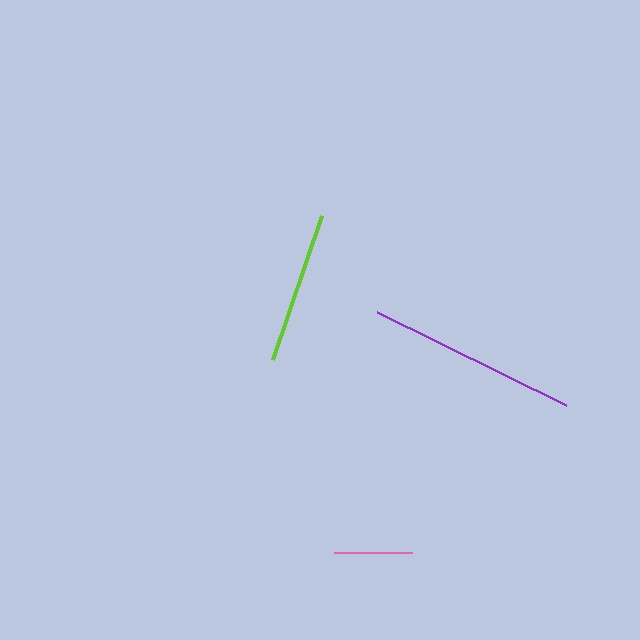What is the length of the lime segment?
The lime segment is approximately 152 pixels long.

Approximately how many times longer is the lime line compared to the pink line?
The lime line is approximately 1.9 times the length of the pink line.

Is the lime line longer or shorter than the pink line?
The lime line is longer than the pink line.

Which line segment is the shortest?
The pink line is the shortest at approximately 78 pixels.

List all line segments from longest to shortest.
From longest to shortest: purple, lime, pink.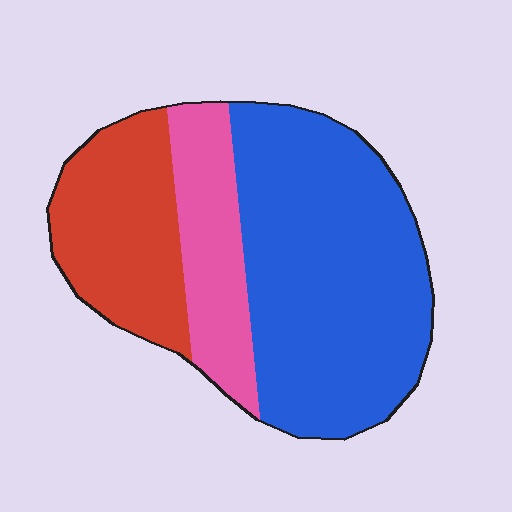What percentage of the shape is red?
Red takes up about one quarter (1/4) of the shape.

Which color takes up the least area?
Pink, at roughly 20%.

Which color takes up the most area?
Blue, at roughly 55%.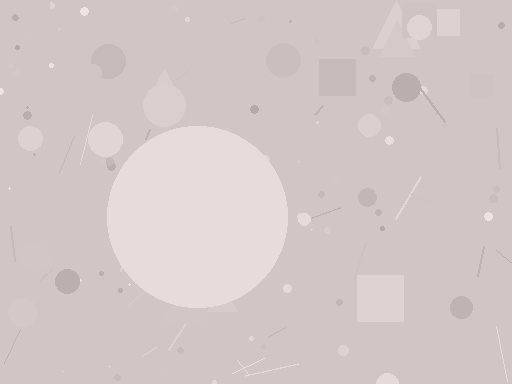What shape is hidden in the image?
A circle is hidden in the image.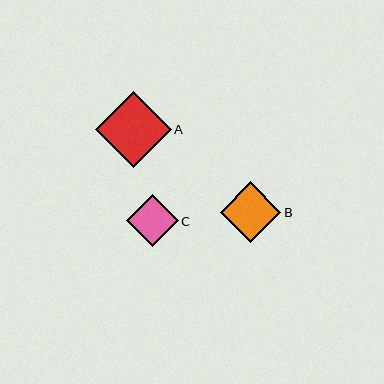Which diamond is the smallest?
Diamond C is the smallest with a size of approximately 52 pixels.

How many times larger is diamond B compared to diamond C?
Diamond B is approximately 1.2 times the size of diamond C.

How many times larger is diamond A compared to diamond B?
Diamond A is approximately 1.2 times the size of diamond B.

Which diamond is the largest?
Diamond A is the largest with a size of approximately 75 pixels.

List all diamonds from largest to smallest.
From largest to smallest: A, B, C.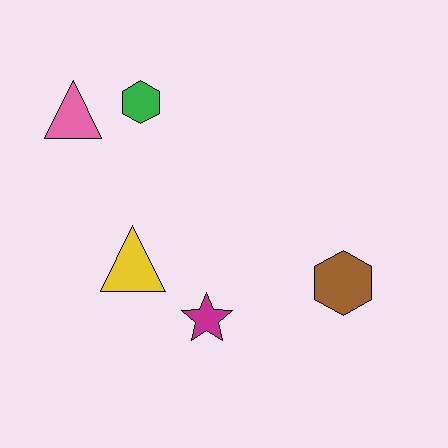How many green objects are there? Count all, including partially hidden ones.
There is 1 green object.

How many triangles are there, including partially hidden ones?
There are 2 triangles.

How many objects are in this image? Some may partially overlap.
There are 5 objects.